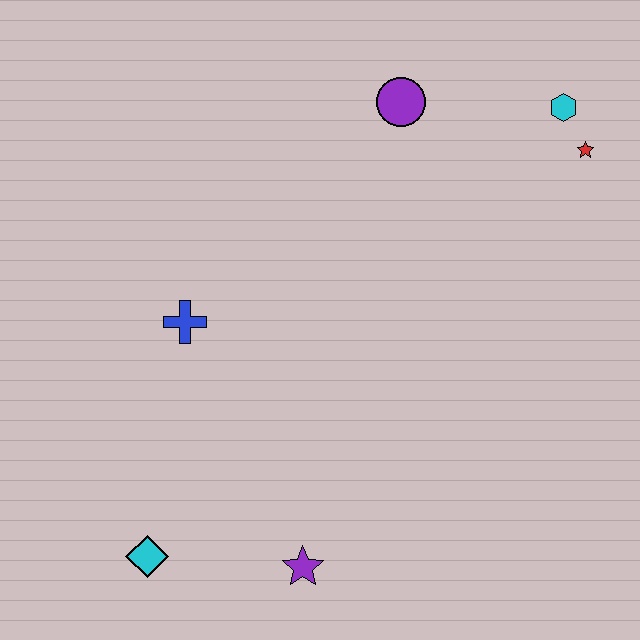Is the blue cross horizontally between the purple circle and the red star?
No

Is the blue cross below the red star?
Yes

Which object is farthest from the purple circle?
The cyan diamond is farthest from the purple circle.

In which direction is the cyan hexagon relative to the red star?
The cyan hexagon is above the red star.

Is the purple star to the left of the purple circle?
Yes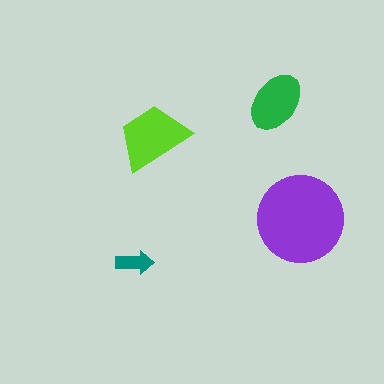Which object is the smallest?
The teal arrow.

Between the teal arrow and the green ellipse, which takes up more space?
The green ellipse.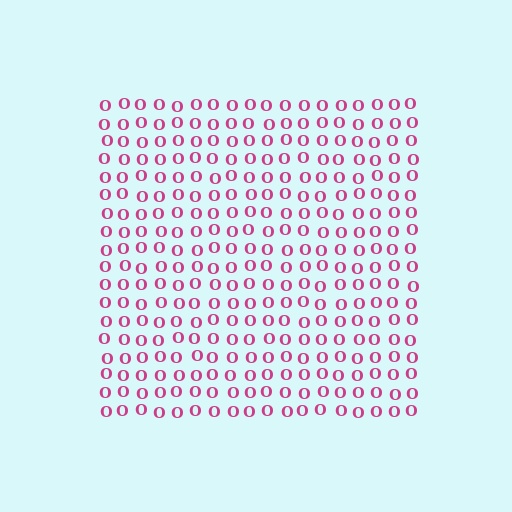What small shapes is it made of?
It is made of small letter O's.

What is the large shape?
The large shape is a square.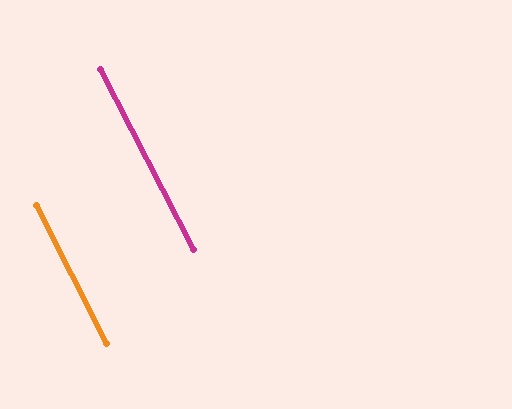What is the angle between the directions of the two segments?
Approximately 1 degree.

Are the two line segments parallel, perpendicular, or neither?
Parallel — their directions differ by only 0.5°.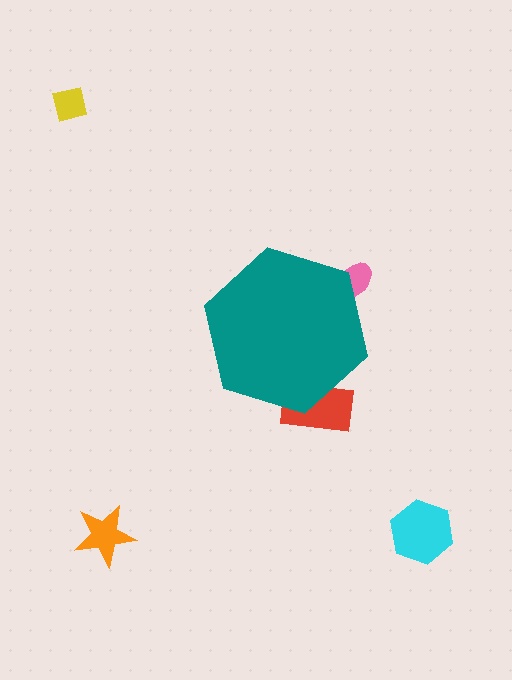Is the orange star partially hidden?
No, the orange star is fully visible.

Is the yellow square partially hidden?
No, the yellow square is fully visible.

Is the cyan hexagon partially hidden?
No, the cyan hexagon is fully visible.